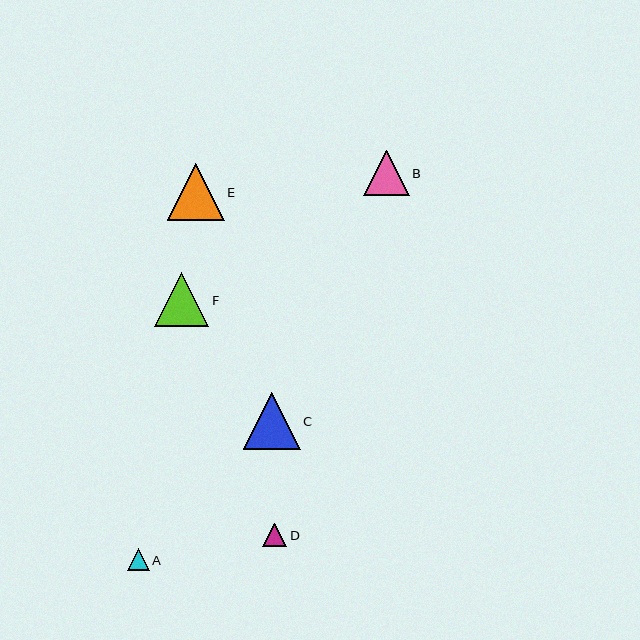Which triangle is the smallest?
Triangle A is the smallest with a size of approximately 22 pixels.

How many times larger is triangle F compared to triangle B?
Triangle F is approximately 1.2 times the size of triangle B.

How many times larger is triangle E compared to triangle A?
Triangle E is approximately 2.6 times the size of triangle A.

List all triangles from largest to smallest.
From largest to smallest: C, E, F, B, D, A.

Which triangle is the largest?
Triangle C is the largest with a size of approximately 57 pixels.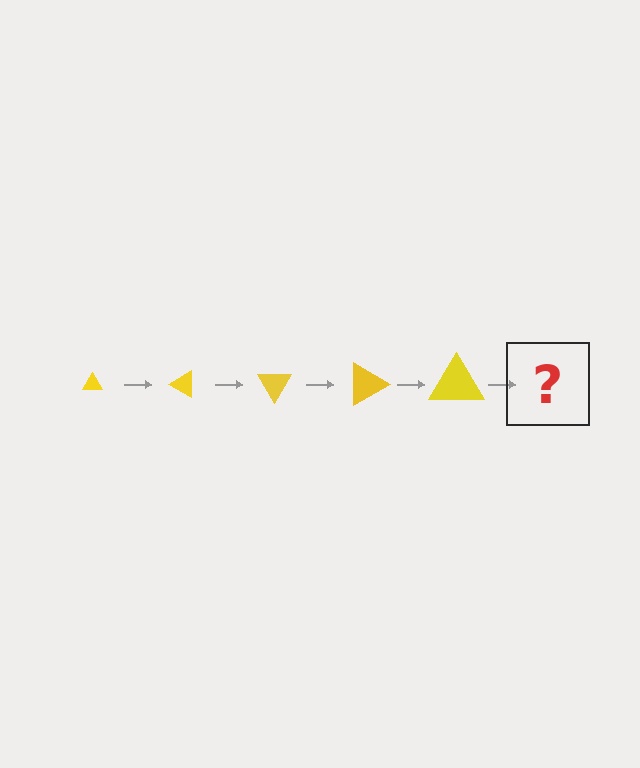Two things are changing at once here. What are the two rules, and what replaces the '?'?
The two rules are that the triangle grows larger each step and it rotates 30 degrees each step. The '?' should be a triangle, larger than the previous one and rotated 150 degrees from the start.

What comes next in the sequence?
The next element should be a triangle, larger than the previous one and rotated 150 degrees from the start.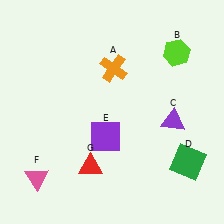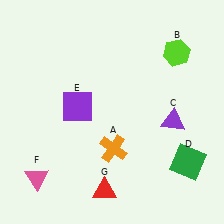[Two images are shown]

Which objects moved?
The objects that moved are: the orange cross (A), the purple square (E), the red triangle (G).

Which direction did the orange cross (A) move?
The orange cross (A) moved down.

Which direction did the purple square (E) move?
The purple square (E) moved up.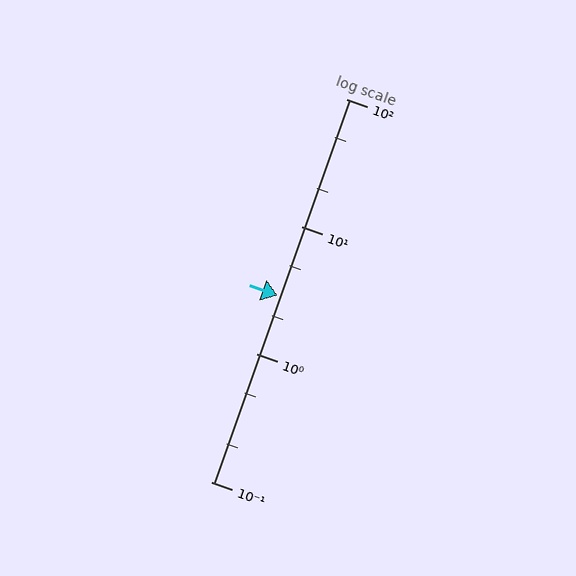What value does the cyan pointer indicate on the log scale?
The pointer indicates approximately 2.9.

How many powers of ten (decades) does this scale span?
The scale spans 3 decades, from 0.1 to 100.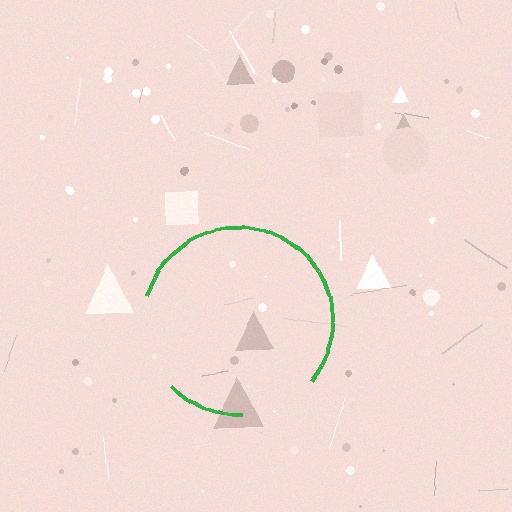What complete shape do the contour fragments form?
The contour fragments form a circle.